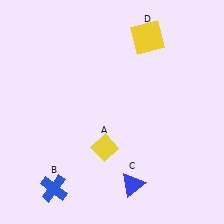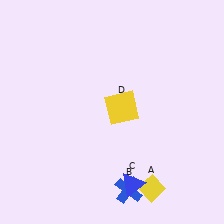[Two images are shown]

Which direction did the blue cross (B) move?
The blue cross (B) moved right.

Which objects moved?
The objects that moved are: the yellow diamond (A), the blue cross (B), the yellow square (D).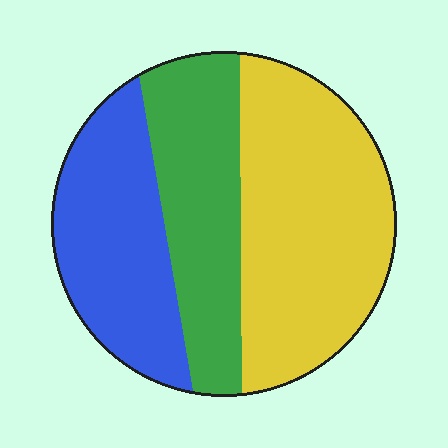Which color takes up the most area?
Yellow, at roughly 45%.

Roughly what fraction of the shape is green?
Green covers roughly 25% of the shape.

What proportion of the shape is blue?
Blue takes up about one quarter (1/4) of the shape.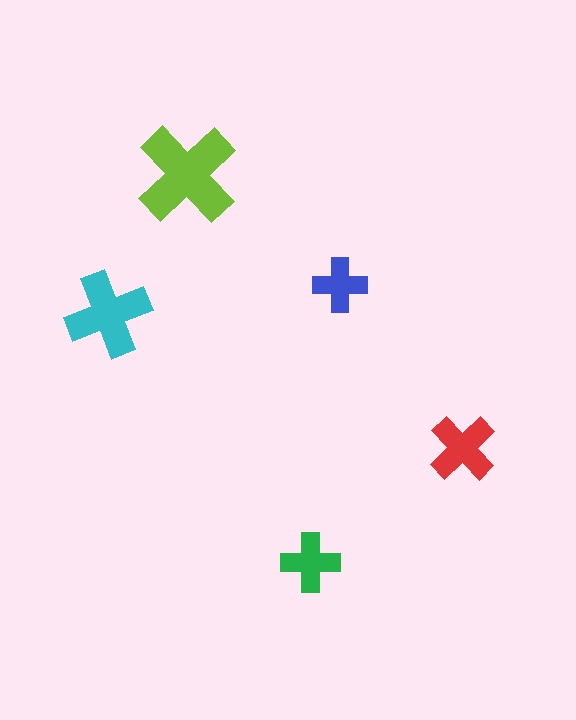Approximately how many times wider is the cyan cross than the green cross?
About 1.5 times wider.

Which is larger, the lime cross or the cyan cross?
The lime one.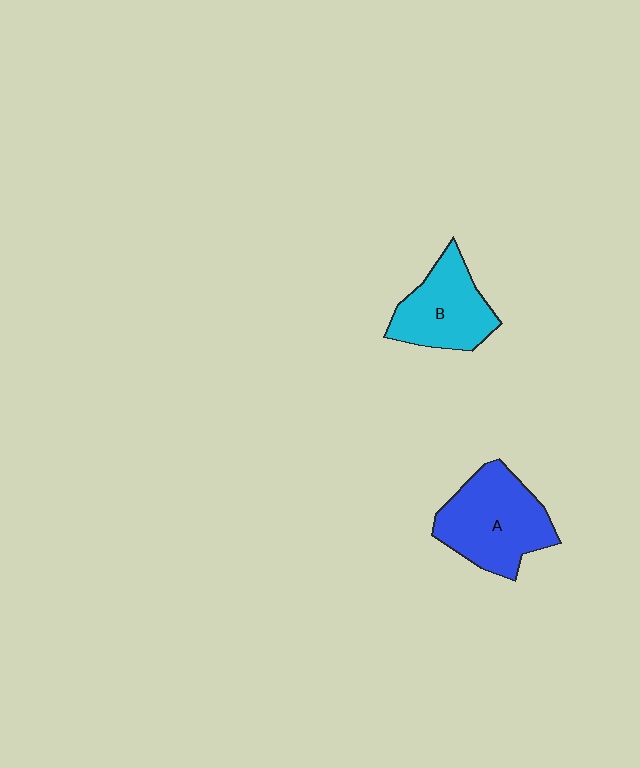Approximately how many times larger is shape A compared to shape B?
Approximately 1.3 times.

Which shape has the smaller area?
Shape B (cyan).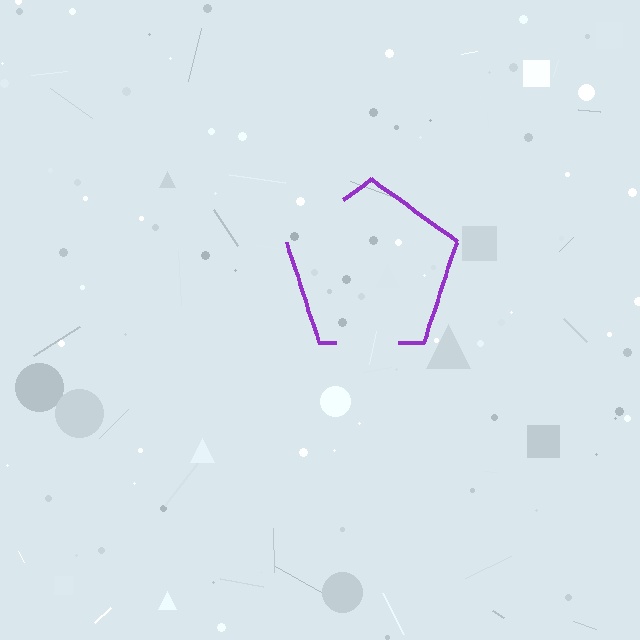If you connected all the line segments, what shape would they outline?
They would outline a pentagon.